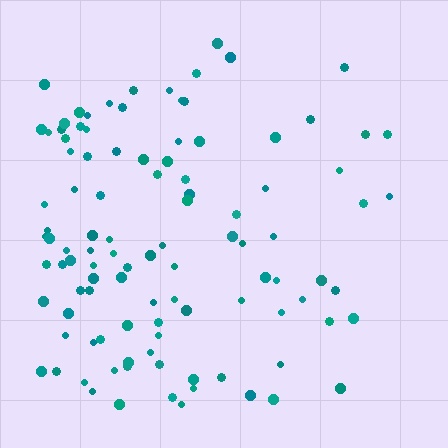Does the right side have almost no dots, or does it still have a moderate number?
Still a moderate number, just noticeably fewer than the left.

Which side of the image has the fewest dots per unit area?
The right.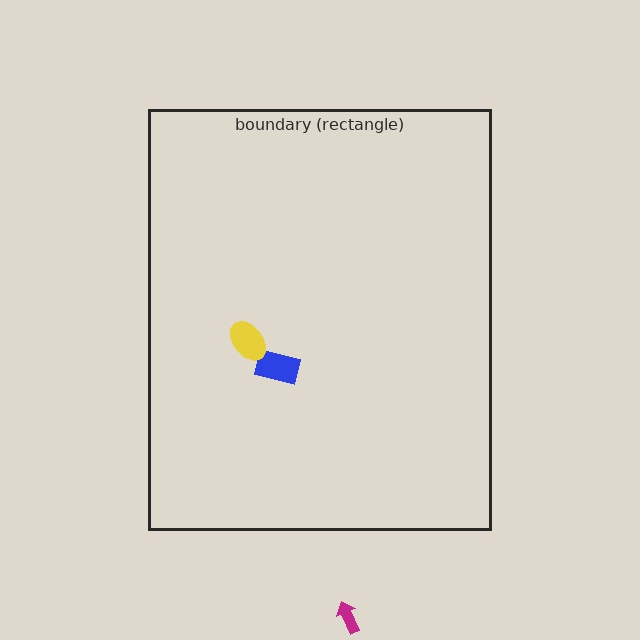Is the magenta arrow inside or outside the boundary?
Outside.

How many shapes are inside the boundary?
2 inside, 1 outside.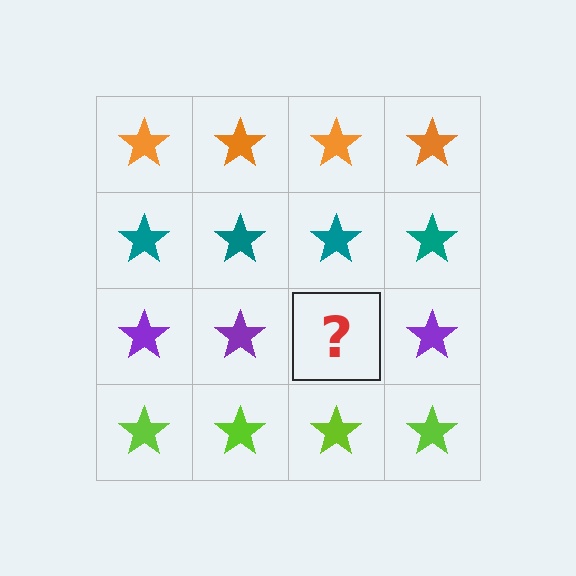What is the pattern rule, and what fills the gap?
The rule is that each row has a consistent color. The gap should be filled with a purple star.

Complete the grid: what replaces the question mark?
The question mark should be replaced with a purple star.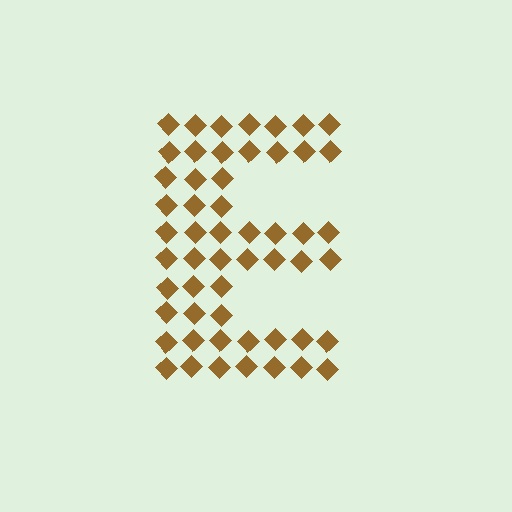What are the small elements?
The small elements are diamonds.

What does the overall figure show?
The overall figure shows the letter E.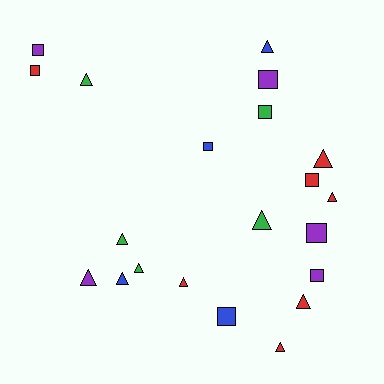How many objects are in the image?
There are 21 objects.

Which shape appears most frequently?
Triangle, with 12 objects.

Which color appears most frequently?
Red, with 7 objects.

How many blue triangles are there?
There are 2 blue triangles.